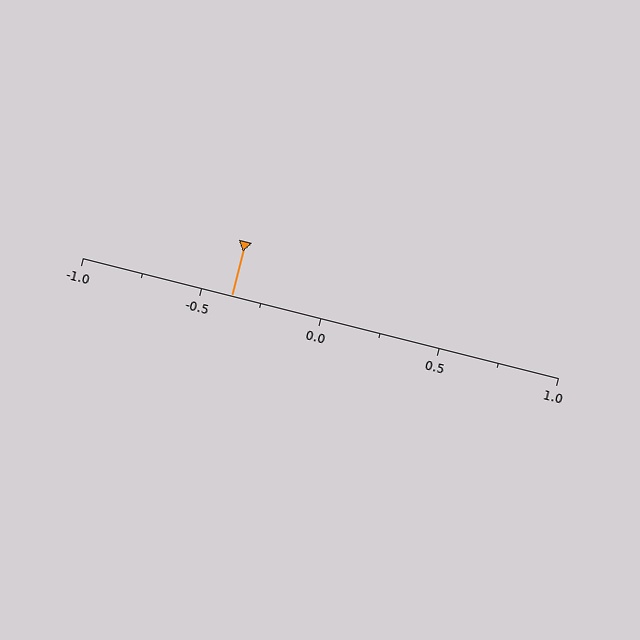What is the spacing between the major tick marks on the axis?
The major ticks are spaced 0.5 apart.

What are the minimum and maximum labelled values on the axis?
The axis runs from -1.0 to 1.0.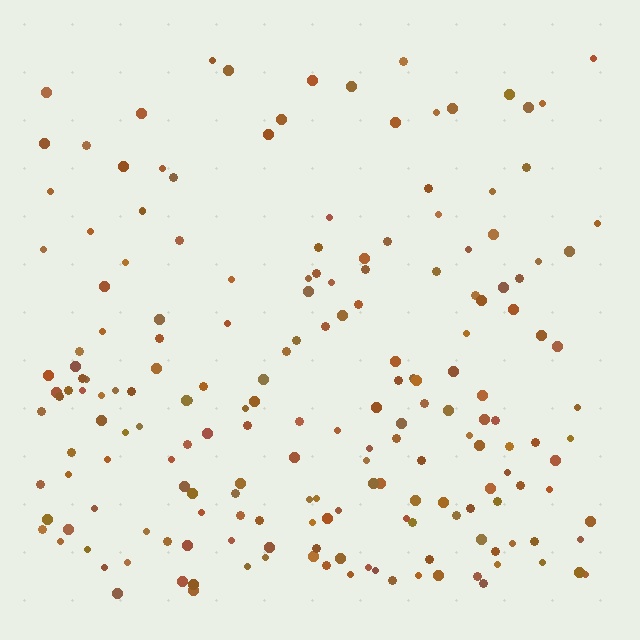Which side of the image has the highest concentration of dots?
The bottom.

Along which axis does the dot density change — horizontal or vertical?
Vertical.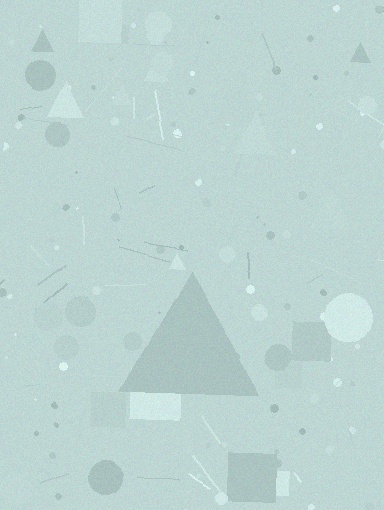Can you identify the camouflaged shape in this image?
The camouflaged shape is a triangle.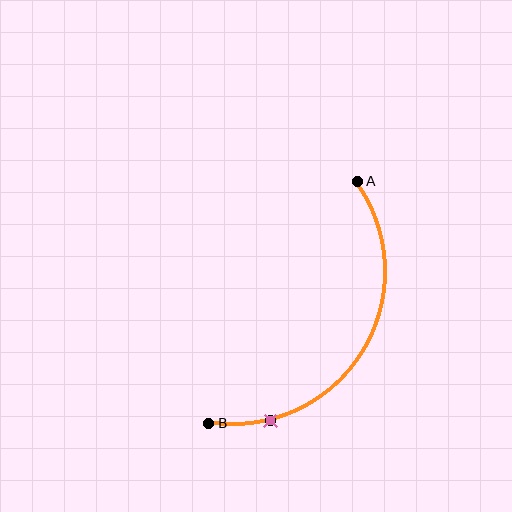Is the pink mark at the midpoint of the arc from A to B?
No. The pink mark lies on the arc but is closer to endpoint B. The arc midpoint would be at the point on the curve equidistant along the arc from both A and B.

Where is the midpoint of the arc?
The arc midpoint is the point on the curve farthest from the straight line joining A and B. It sits to the right of that line.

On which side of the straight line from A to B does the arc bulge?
The arc bulges to the right of the straight line connecting A and B.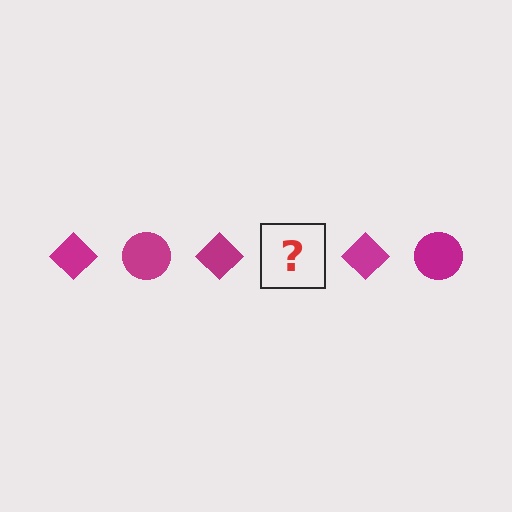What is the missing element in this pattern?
The missing element is a magenta circle.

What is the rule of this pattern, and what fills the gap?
The rule is that the pattern cycles through diamond, circle shapes in magenta. The gap should be filled with a magenta circle.